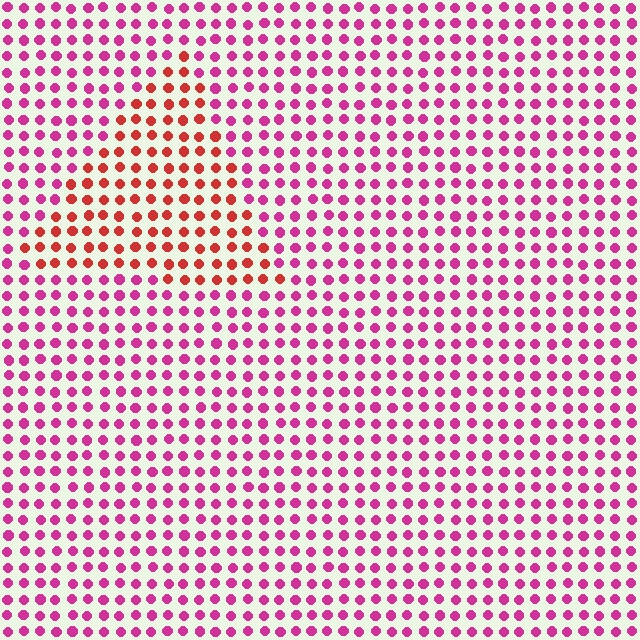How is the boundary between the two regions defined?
The boundary is defined purely by a slight shift in hue (about 39 degrees). Spacing, size, and orientation are identical on both sides.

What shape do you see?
I see a triangle.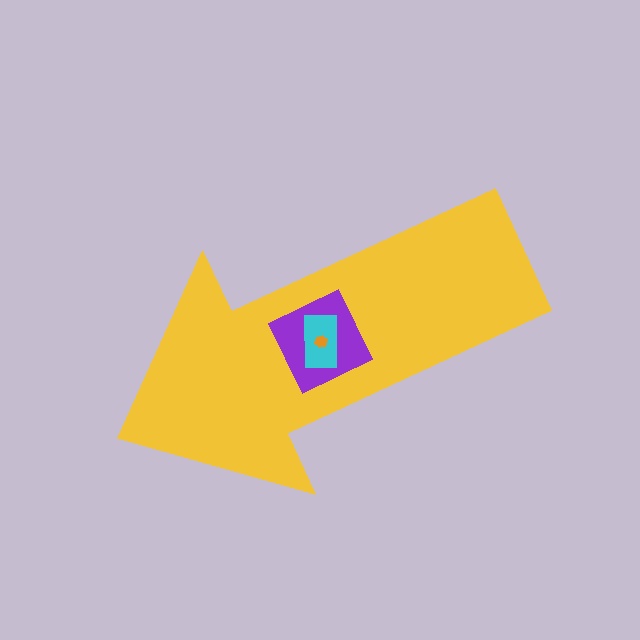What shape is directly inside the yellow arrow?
The purple square.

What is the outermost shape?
The yellow arrow.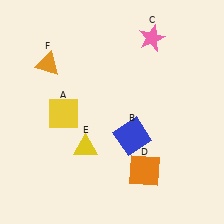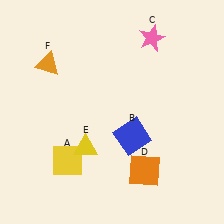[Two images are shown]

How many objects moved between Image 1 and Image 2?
1 object moved between the two images.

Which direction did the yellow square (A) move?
The yellow square (A) moved down.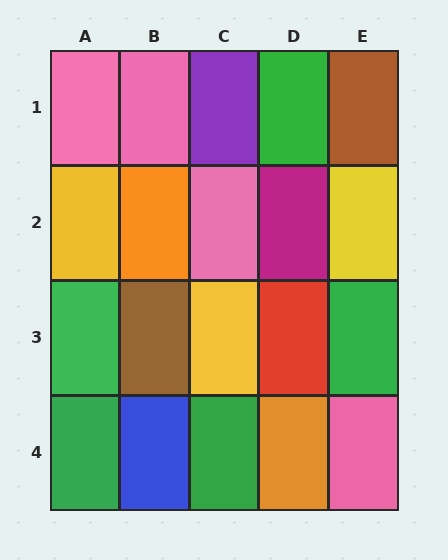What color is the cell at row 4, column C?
Green.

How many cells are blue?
1 cell is blue.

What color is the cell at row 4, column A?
Green.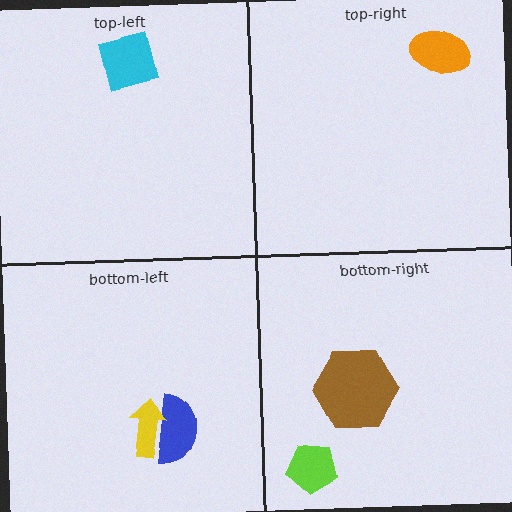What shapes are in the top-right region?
The orange ellipse.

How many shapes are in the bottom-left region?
2.